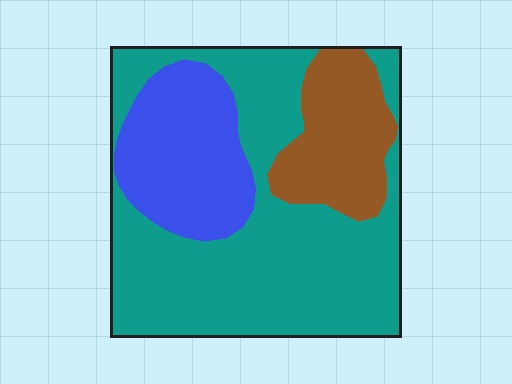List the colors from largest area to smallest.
From largest to smallest: teal, blue, brown.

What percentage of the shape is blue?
Blue covers roughly 20% of the shape.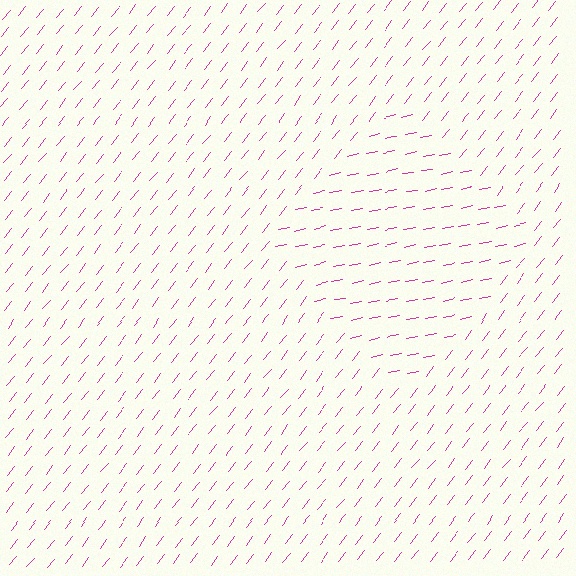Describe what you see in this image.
The image is filled with small magenta line segments. A diamond region in the image has lines oriented differently from the surrounding lines, creating a visible texture boundary.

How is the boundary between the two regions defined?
The boundary is defined purely by a change in line orientation (approximately 40 degrees difference). All lines are the same color and thickness.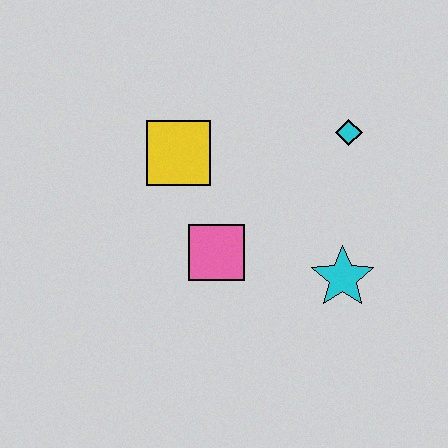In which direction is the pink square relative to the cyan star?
The pink square is to the left of the cyan star.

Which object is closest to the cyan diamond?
The cyan star is closest to the cyan diamond.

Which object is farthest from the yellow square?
The cyan star is farthest from the yellow square.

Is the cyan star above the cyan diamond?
No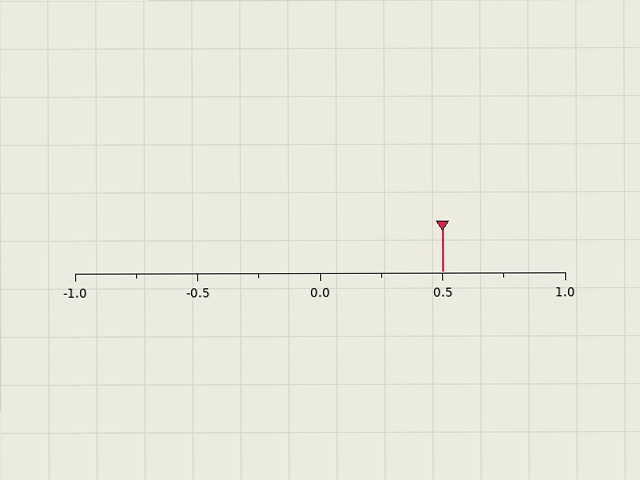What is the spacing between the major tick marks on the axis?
The major ticks are spaced 0.5 apart.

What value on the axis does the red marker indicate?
The marker indicates approximately 0.5.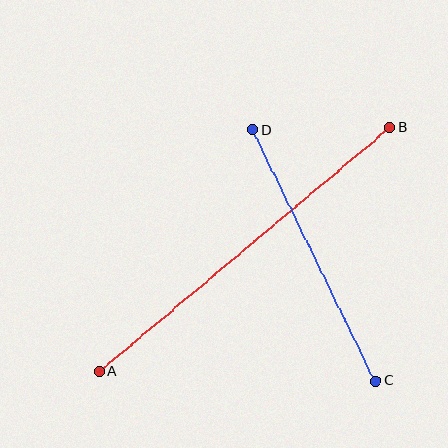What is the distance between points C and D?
The distance is approximately 279 pixels.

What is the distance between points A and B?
The distance is approximately 379 pixels.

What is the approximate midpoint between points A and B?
The midpoint is at approximately (245, 249) pixels.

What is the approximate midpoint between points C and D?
The midpoint is at approximately (314, 255) pixels.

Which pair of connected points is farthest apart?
Points A and B are farthest apart.